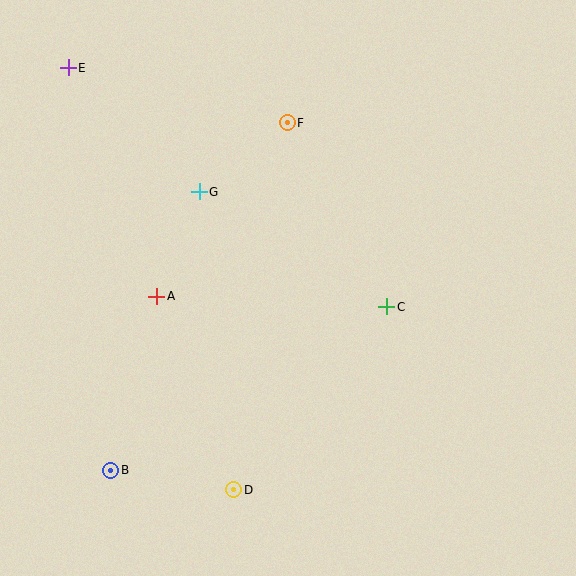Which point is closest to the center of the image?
Point C at (387, 307) is closest to the center.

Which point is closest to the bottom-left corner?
Point B is closest to the bottom-left corner.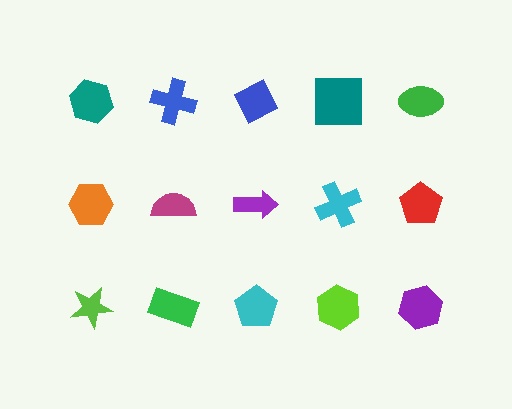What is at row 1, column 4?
A teal square.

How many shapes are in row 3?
5 shapes.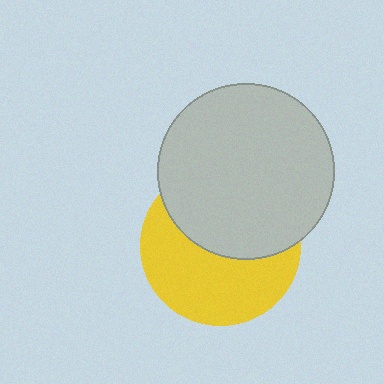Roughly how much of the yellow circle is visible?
About half of it is visible (roughly 53%).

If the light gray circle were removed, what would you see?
You would see the complete yellow circle.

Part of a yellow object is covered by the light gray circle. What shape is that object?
It is a circle.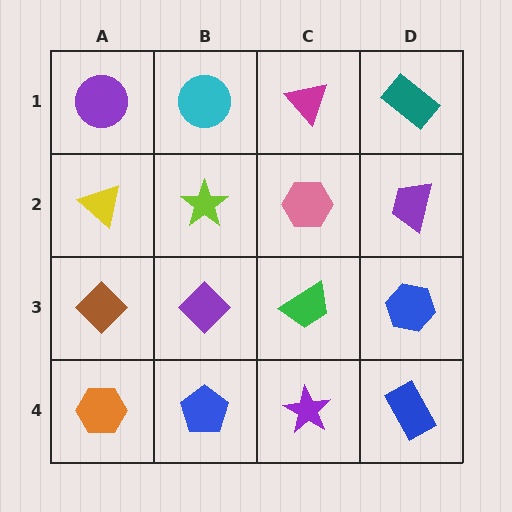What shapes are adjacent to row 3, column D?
A purple trapezoid (row 2, column D), a blue rectangle (row 4, column D), a green trapezoid (row 3, column C).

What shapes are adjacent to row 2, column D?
A teal rectangle (row 1, column D), a blue hexagon (row 3, column D), a pink hexagon (row 2, column C).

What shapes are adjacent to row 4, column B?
A purple diamond (row 3, column B), an orange hexagon (row 4, column A), a purple star (row 4, column C).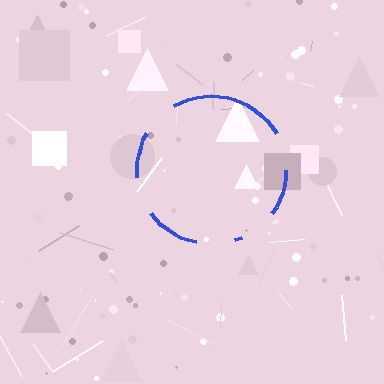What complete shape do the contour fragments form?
The contour fragments form a circle.